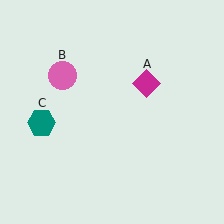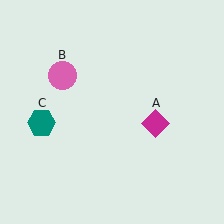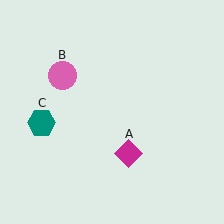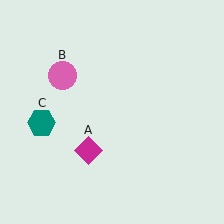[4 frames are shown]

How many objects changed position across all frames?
1 object changed position: magenta diamond (object A).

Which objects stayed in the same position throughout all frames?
Pink circle (object B) and teal hexagon (object C) remained stationary.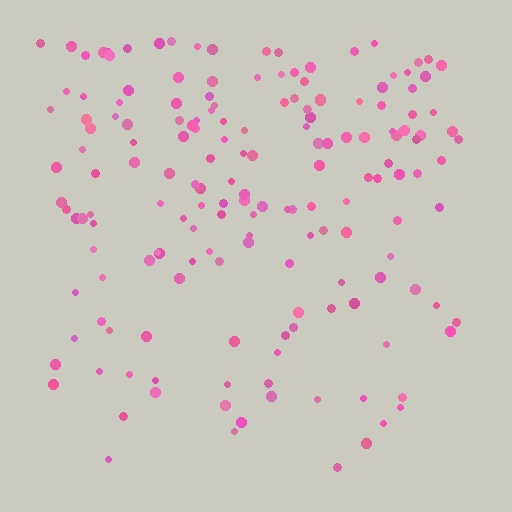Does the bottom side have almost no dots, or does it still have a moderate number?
Still a moderate number, just noticeably fewer than the top.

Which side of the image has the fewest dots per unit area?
The bottom.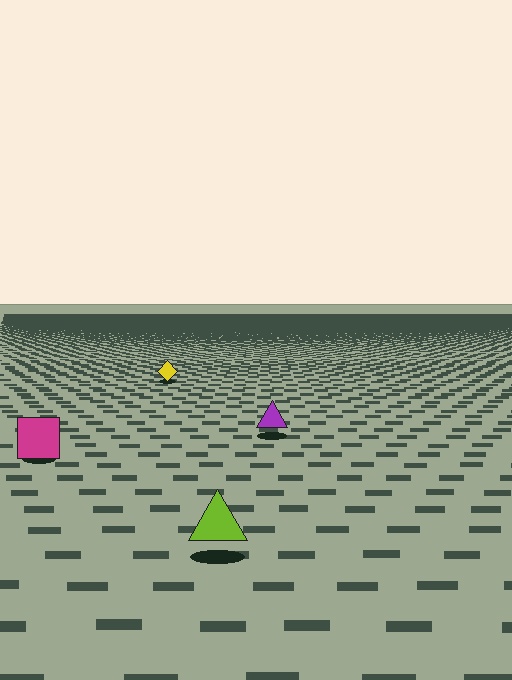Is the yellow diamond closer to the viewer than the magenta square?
No. The magenta square is closer — you can tell from the texture gradient: the ground texture is coarser near it.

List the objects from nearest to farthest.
From nearest to farthest: the lime triangle, the magenta square, the purple triangle, the yellow diamond.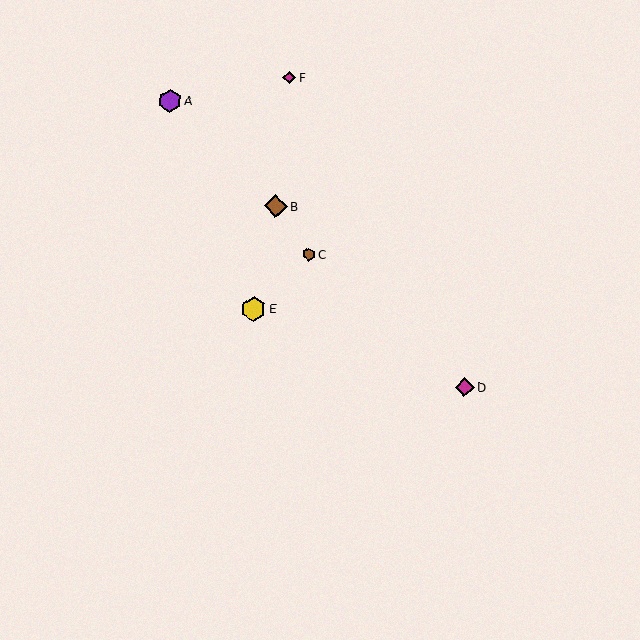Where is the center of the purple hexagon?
The center of the purple hexagon is at (170, 101).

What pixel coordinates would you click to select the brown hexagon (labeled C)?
Click at (309, 254) to select the brown hexagon C.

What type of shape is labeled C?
Shape C is a brown hexagon.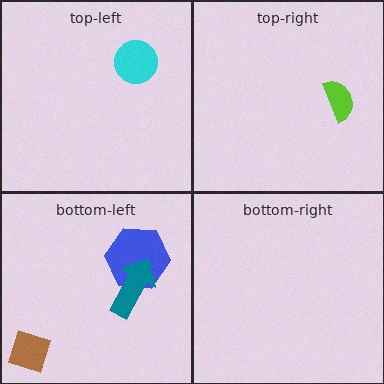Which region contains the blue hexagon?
The bottom-left region.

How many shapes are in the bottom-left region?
3.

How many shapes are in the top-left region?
1.